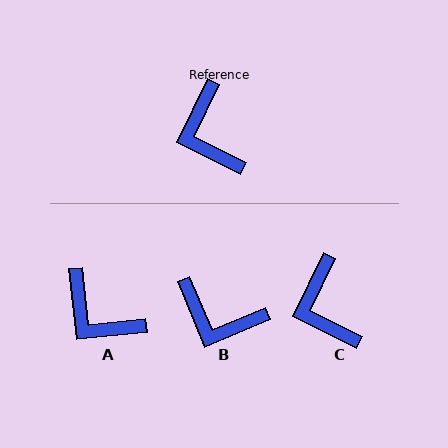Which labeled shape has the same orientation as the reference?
C.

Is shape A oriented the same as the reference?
No, it is off by about 32 degrees.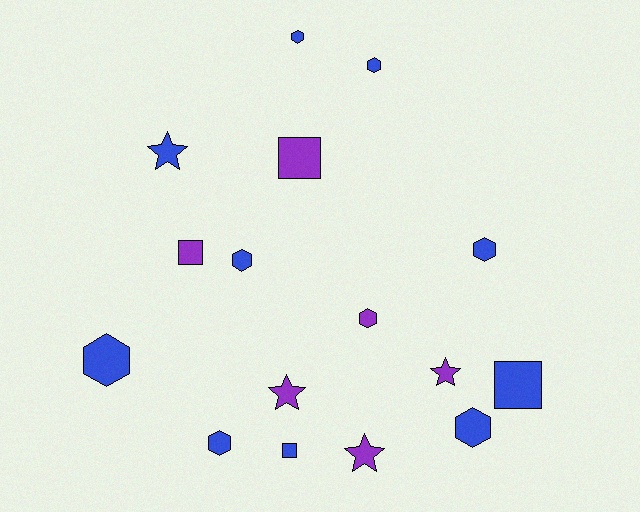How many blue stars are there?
There is 1 blue star.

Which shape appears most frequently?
Hexagon, with 8 objects.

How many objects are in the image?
There are 16 objects.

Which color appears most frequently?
Blue, with 10 objects.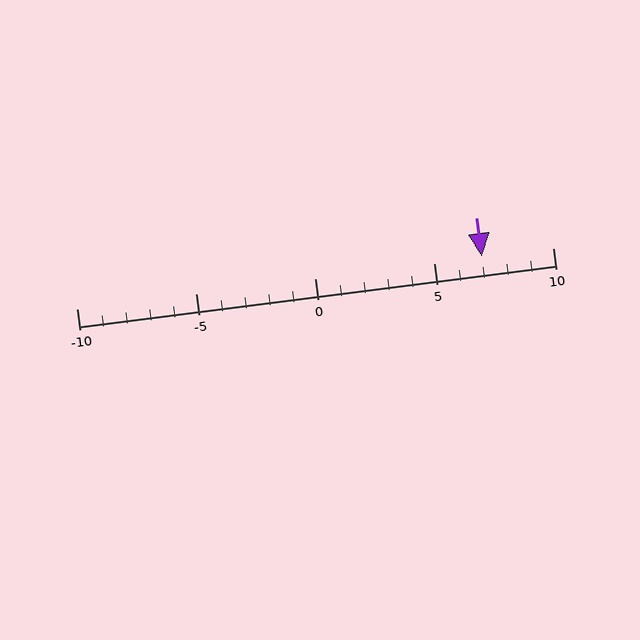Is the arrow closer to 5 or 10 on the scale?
The arrow is closer to 5.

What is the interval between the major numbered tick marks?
The major tick marks are spaced 5 units apart.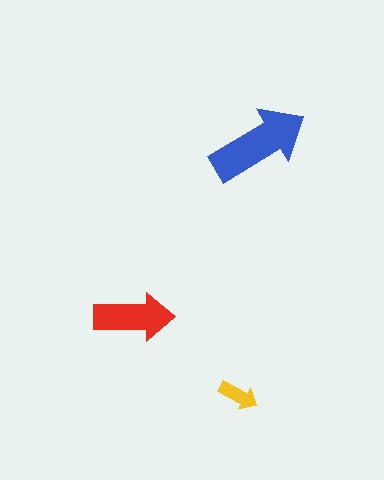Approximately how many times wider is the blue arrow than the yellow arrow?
About 2.5 times wider.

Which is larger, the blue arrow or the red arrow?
The blue one.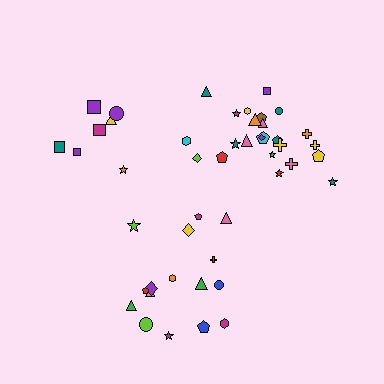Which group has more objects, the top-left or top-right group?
The top-right group.